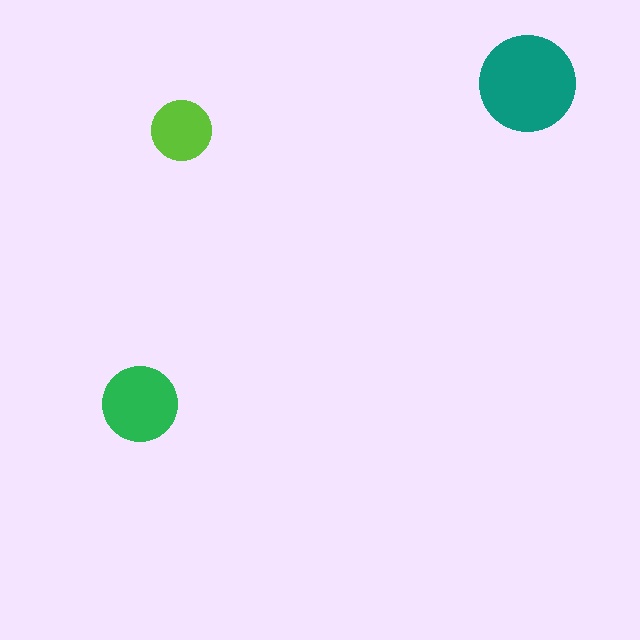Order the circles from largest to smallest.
the teal one, the green one, the lime one.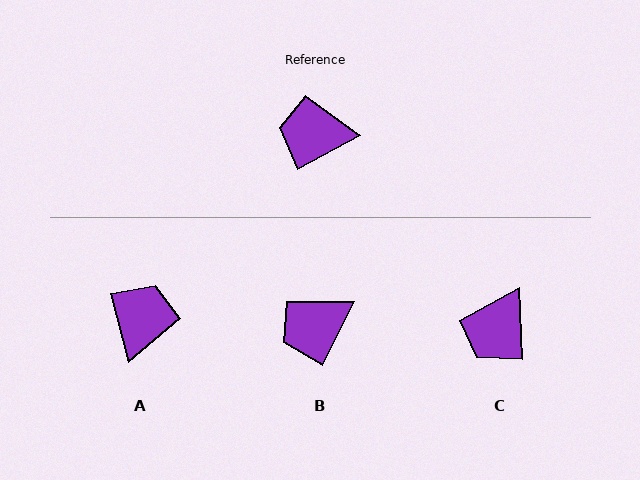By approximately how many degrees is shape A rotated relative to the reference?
Approximately 104 degrees clockwise.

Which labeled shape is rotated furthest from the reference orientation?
A, about 104 degrees away.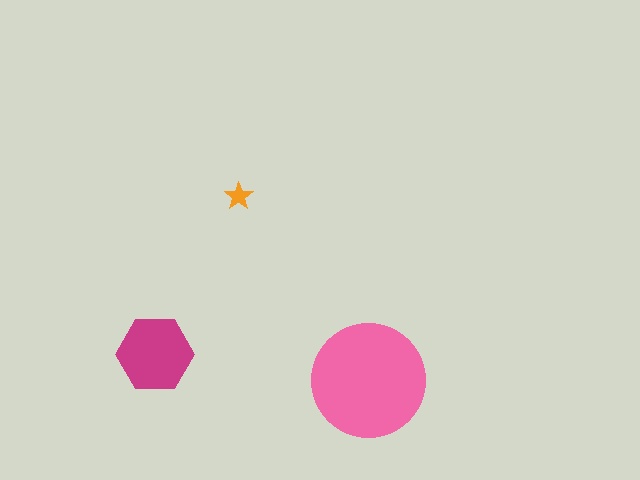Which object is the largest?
The pink circle.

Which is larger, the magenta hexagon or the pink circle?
The pink circle.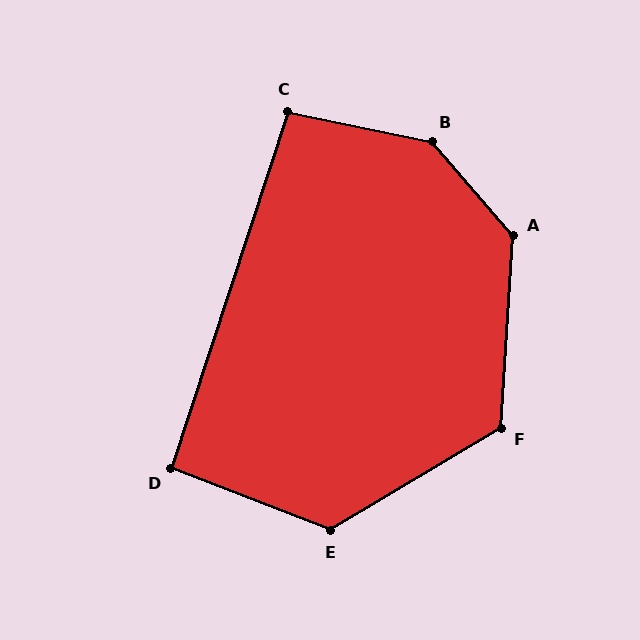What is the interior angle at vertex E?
Approximately 128 degrees (obtuse).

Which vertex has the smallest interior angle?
D, at approximately 93 degrees.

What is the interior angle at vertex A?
Approximately 136 degrees (obtuse).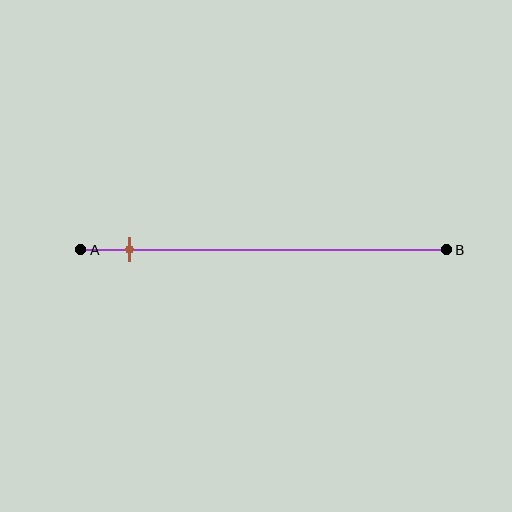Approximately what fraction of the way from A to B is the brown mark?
The brown mark is approximately 15% of the way from A to B.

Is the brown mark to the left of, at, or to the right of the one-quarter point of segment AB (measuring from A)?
The brown mark is to the left of the one-quarter point of segment AB.